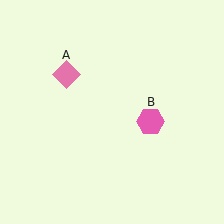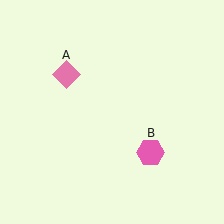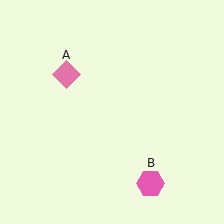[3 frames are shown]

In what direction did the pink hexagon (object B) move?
The pink hexagon (object B) moved down.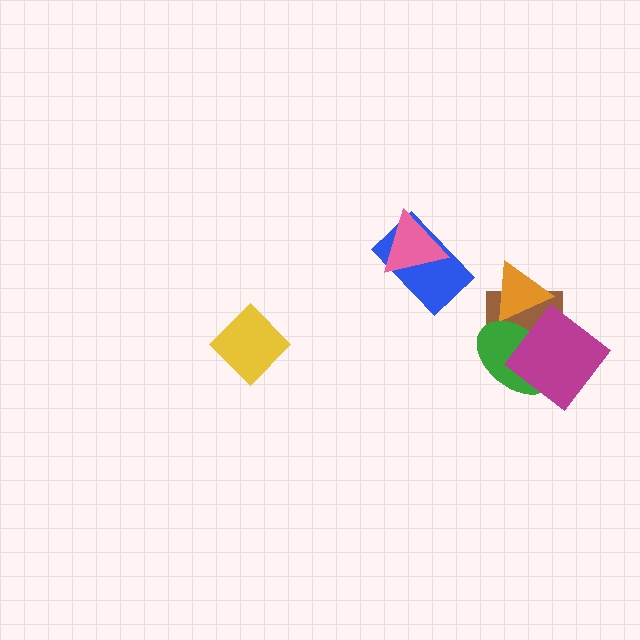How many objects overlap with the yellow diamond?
0 objects overlap with the yellow diamond.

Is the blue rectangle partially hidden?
Yes, it is partially covered by another shape.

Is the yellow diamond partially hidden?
No, no other shape covers it.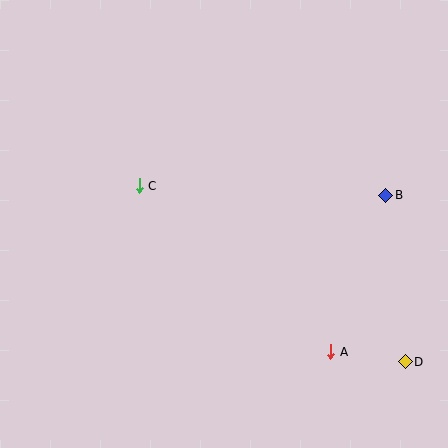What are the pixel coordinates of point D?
Point D is at (405, 362).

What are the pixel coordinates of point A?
Point A is at (331, 352).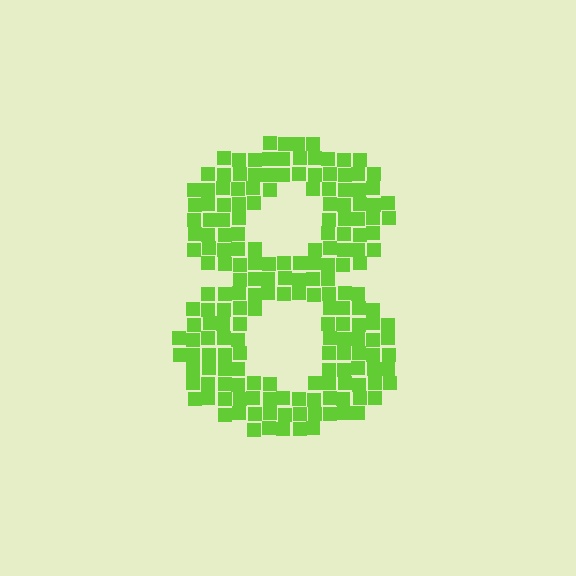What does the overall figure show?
The overall figure shows the digit 8.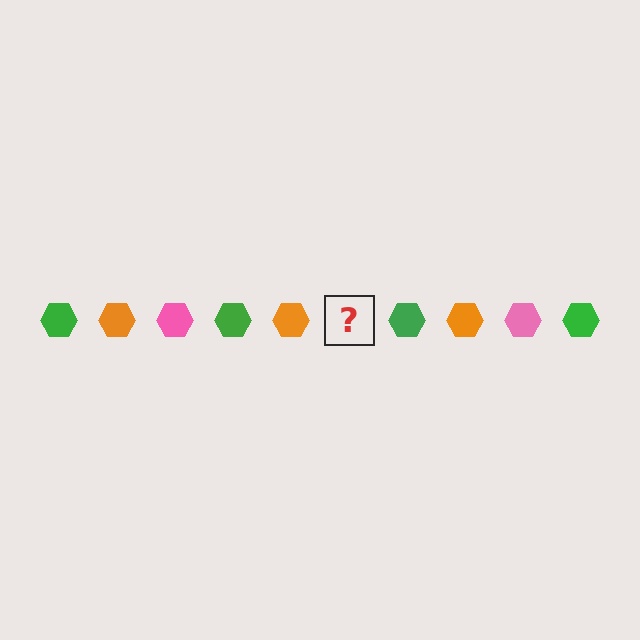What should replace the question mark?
The question mark should be replaced with a pink hexagon.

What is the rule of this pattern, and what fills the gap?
The rule is that the pattern cycles through green, orange, pink hexagons. The gap should be filled with a pink hexagon.